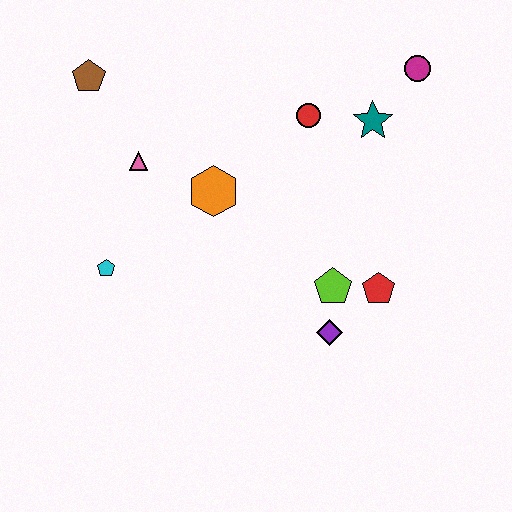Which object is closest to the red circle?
The teal star is closest to the red circle.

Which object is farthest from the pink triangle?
The magenta circle is farthest from the pink triangle.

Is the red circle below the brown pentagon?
Yes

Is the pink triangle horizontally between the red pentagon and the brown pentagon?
Yes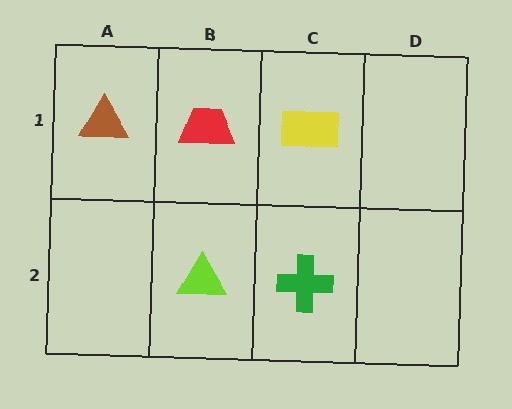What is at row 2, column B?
A lime triangle.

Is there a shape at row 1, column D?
No, that cell is empty.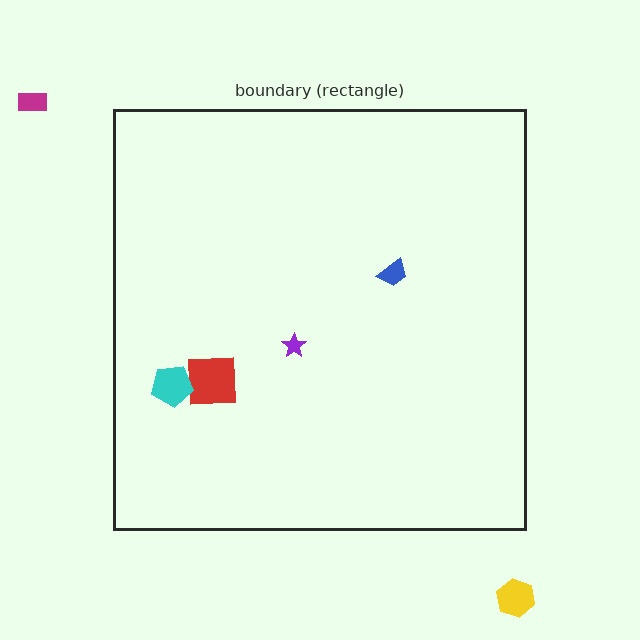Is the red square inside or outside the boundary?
Inside.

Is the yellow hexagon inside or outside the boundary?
Outside.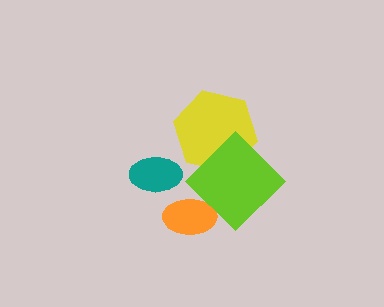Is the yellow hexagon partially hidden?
Yes, it is partially covered by another shape.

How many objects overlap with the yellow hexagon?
1 object overlaps with the yellow hexagon.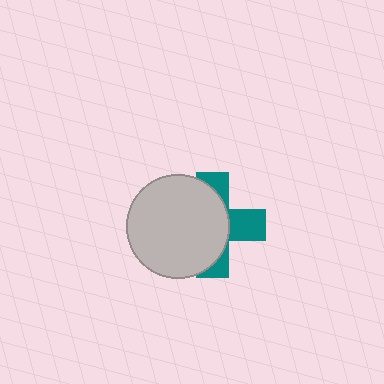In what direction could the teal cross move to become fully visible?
The teal cross could move right. That would shift it out from behind the light gray circle entirely.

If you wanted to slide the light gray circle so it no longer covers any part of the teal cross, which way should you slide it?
Slide it left — that is the most direct way to separate the two shapes.